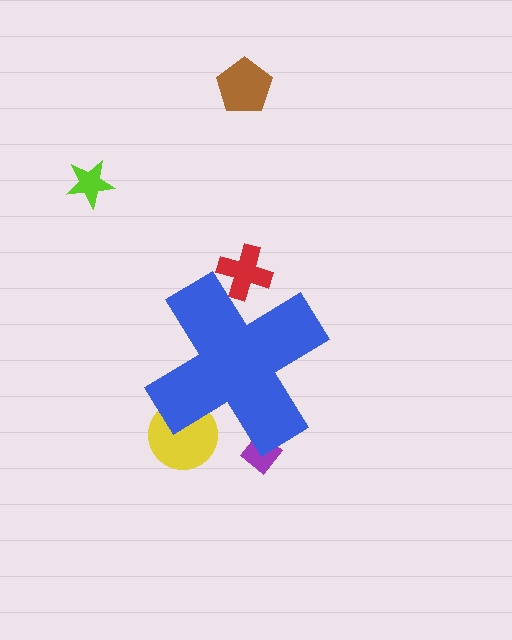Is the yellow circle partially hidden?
Yes, the yellow circle is partially hidden behind the blue cross.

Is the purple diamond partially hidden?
Yes, the purple diamond is partially hidden behind the blue cross.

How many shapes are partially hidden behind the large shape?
3 shapes are partially hidden.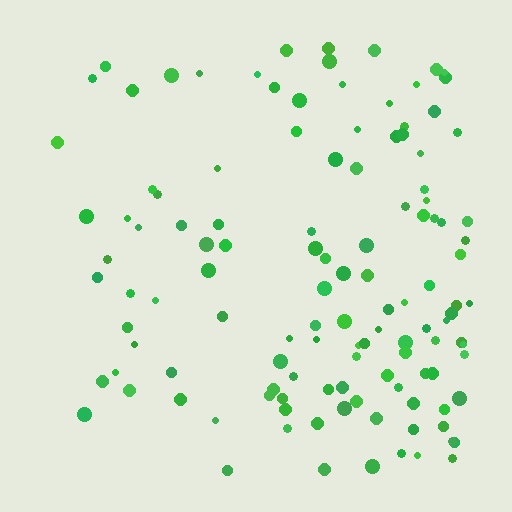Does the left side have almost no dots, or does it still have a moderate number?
Still a moderate number, just noticeably fewer than the right.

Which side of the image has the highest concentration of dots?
The right.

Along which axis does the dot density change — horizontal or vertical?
Horizontal.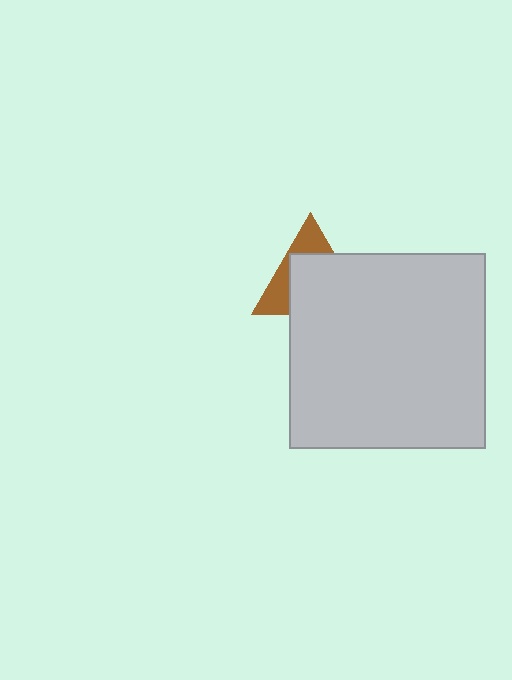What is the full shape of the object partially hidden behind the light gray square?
The partially hidden object is a brown triangle.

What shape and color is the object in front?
The object in front is a light gray square.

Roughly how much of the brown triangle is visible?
A small part of it is visible (roughly 37%).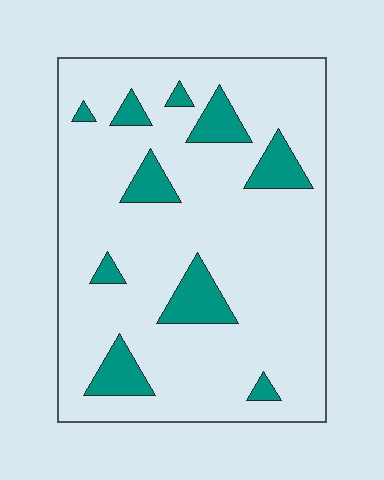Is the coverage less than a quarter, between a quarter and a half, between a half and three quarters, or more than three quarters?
Less than a quarter.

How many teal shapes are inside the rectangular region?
10.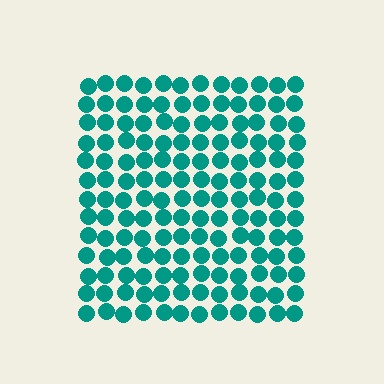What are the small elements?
The small elements are circles.